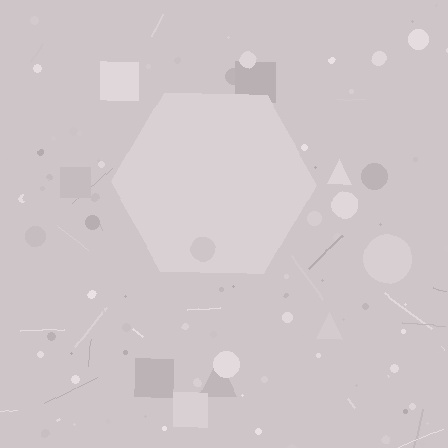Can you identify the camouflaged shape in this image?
The camouflaged shape is a hexagon.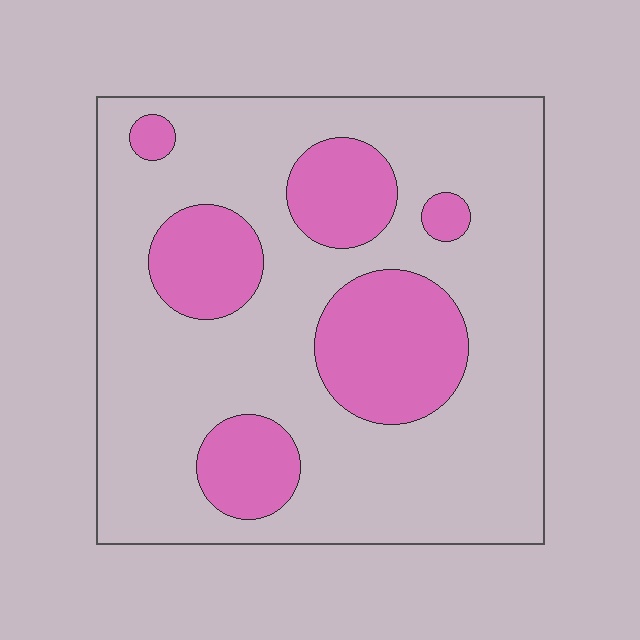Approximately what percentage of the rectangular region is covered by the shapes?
Approximately 25%.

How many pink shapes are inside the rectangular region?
6.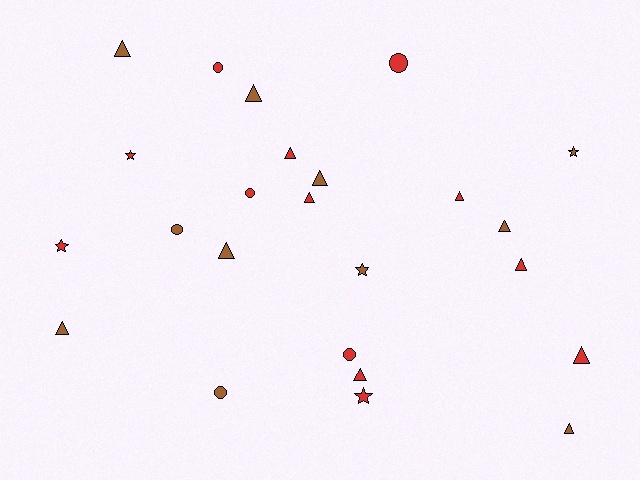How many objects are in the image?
There are 24 objects.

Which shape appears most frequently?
Triangle, with 13 objects.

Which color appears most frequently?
Red, with 13 objects.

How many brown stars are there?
There are 2 brown stars.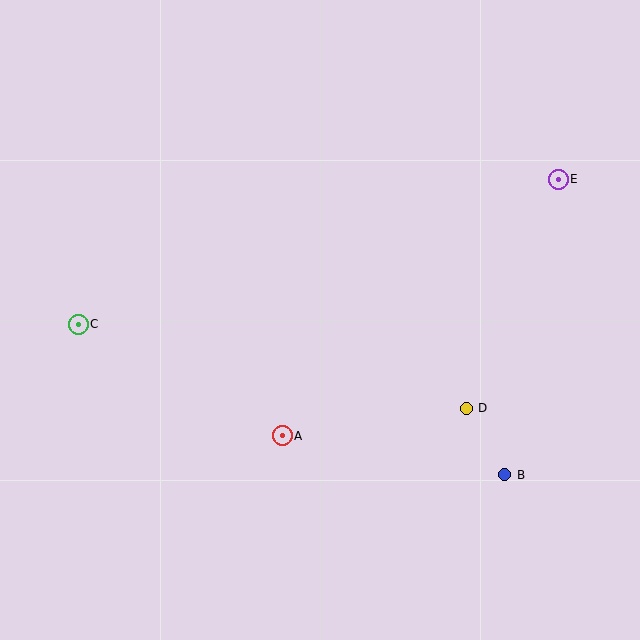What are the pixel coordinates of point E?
Point E is at (558, 179).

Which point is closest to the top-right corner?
Point E is closest to the top-right corner.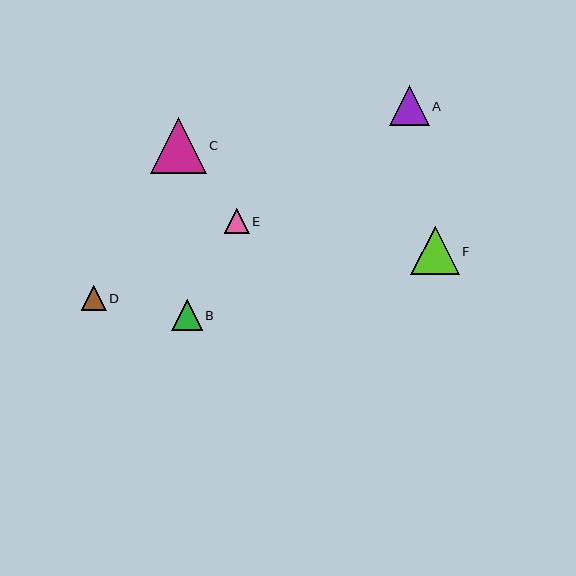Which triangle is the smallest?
Triangle E is the smallest with a size of approximately 25 pixels.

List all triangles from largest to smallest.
From largest to smallest: C, F, A, B, D, E.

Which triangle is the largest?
Triangle C is the largest with a size of approximately 56 pixels.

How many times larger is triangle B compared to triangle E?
Triangle B is approximately 1.2 times the size of triangle E.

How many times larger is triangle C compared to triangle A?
Triangle C is approximately 1.4 times the size of triangle A.